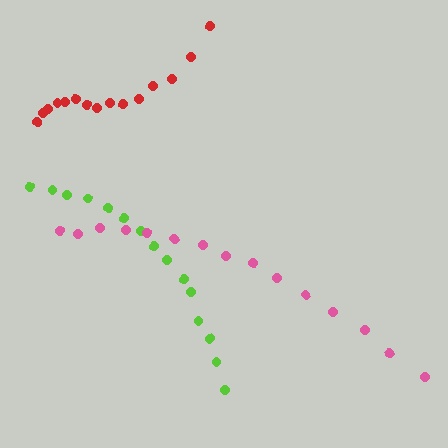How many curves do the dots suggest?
There are 3 distinct paths.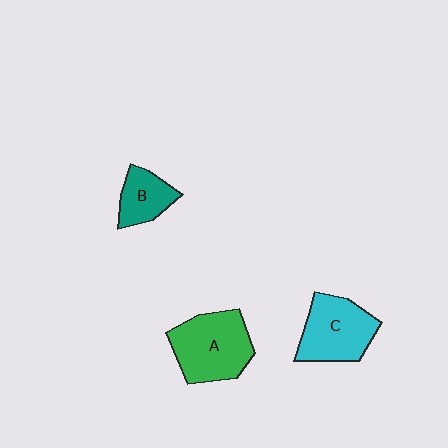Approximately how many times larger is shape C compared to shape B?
Approximately 1.7 times.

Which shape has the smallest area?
Shape B (teal).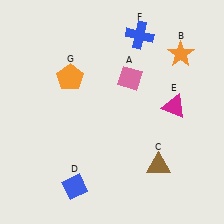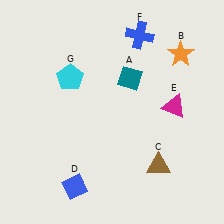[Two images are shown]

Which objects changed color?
A changed from pink to teal. G changed from orange to cyan.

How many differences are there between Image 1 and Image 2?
There are 2 differences between the two images.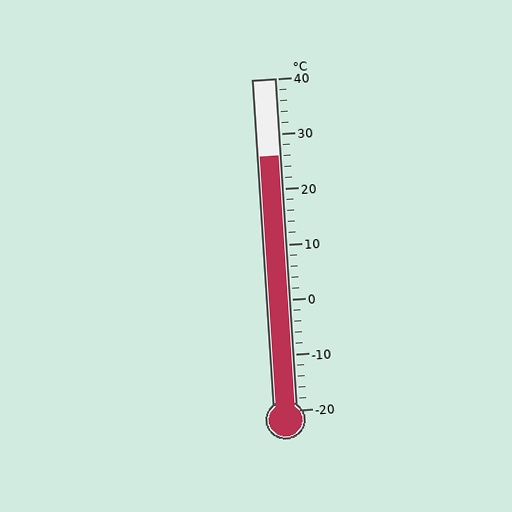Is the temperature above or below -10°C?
The temperature is above -10°C.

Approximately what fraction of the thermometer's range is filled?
The thermometer is filled to approximately 75% of its range.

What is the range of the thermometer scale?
The thermometer scale ranges from -20°C to 40°C.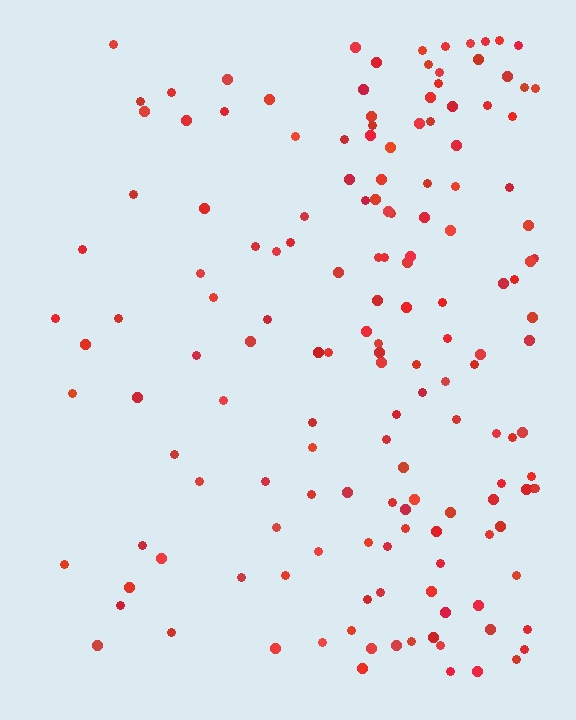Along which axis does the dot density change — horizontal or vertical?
Horizontal.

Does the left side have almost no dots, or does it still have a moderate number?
Still a moderate number, just noticeably fewer than the right.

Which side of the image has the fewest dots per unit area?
The left.